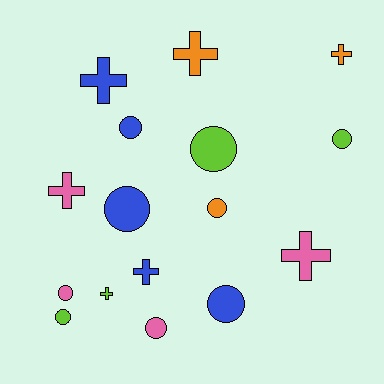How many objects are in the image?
There are 16 objects.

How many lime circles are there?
There are 3 lime circles.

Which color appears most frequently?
Blue, with 5 objects.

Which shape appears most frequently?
Circle, with 9 objects.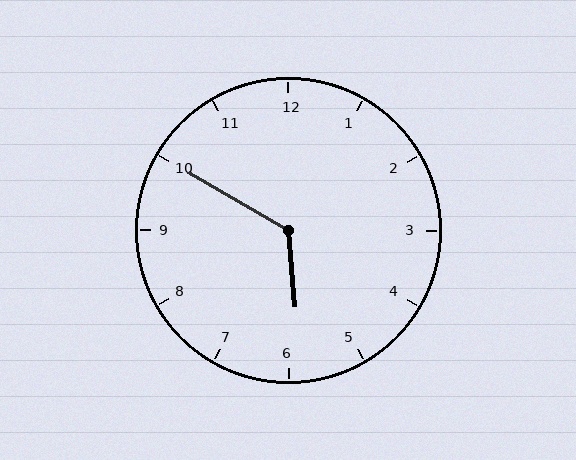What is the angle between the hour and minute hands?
Approximately 125 degrees.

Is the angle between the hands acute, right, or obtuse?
It is obtuse.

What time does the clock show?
5:50.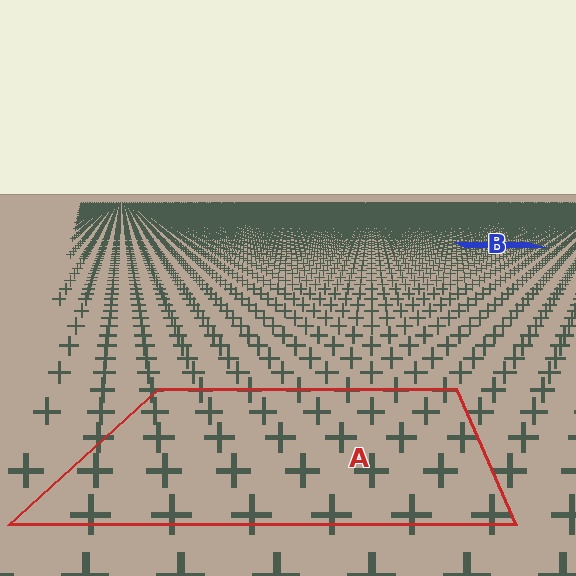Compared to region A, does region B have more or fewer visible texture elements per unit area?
Region B has more texture elements per unit area — they are packed more densely because it is farther away.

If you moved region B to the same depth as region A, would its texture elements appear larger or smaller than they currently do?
They would appear larger. At a closer depth, the same texture elements are projected at a bigger on-screen size.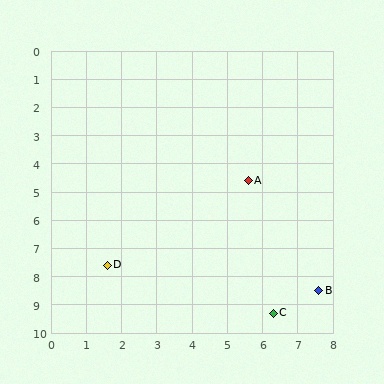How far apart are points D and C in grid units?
Points D and C are about 5.0 grid units apart.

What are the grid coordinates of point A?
Point A is at approximately (5.6, 4.6).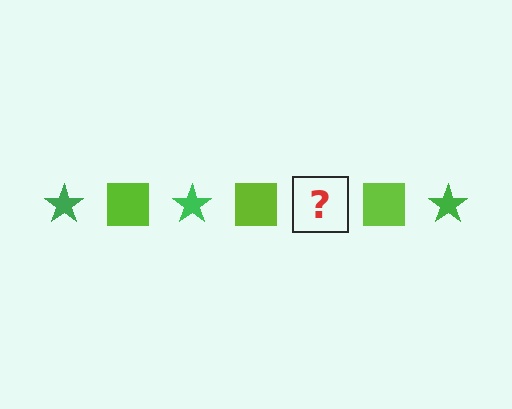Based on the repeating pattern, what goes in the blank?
The blank should be a green star.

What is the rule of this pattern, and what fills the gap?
The rule is that the pattern alternates between green star and lime square. The gap should be filled with a green star.